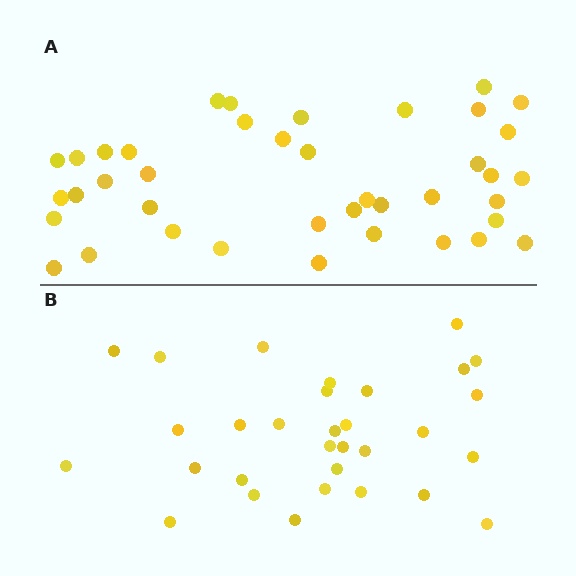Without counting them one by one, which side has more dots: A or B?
Region A (the top region) has more dots.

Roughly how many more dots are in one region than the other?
Region A has roughly 8 or so more dots than region B.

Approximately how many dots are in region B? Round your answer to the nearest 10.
About 30 dots. (The exact count is 31, which rounds to 30.)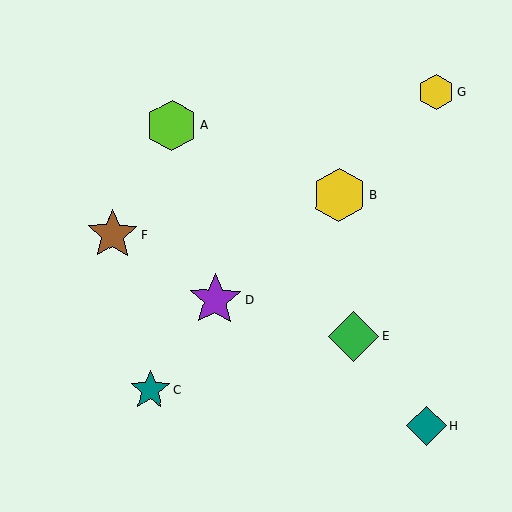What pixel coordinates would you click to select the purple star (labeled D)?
Click at (215, 300) to select the purple star D.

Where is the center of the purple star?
The center of the purple star is at (215, 300).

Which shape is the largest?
The purple star (labeled D) is the largest.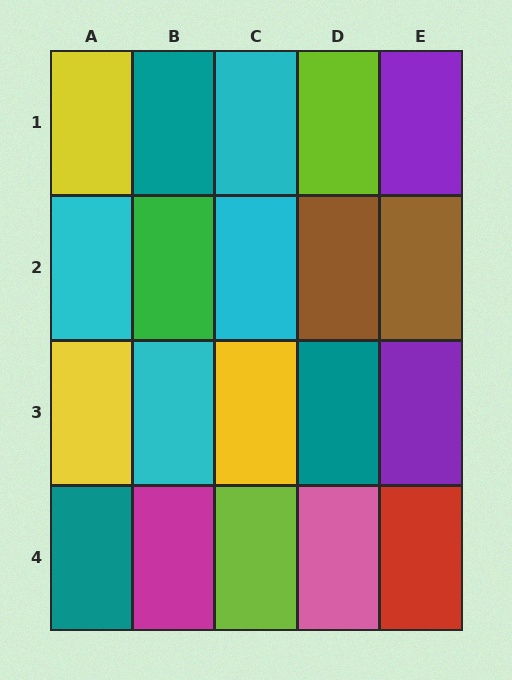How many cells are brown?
2 cells are brown.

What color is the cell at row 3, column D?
Teal.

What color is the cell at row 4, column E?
Red.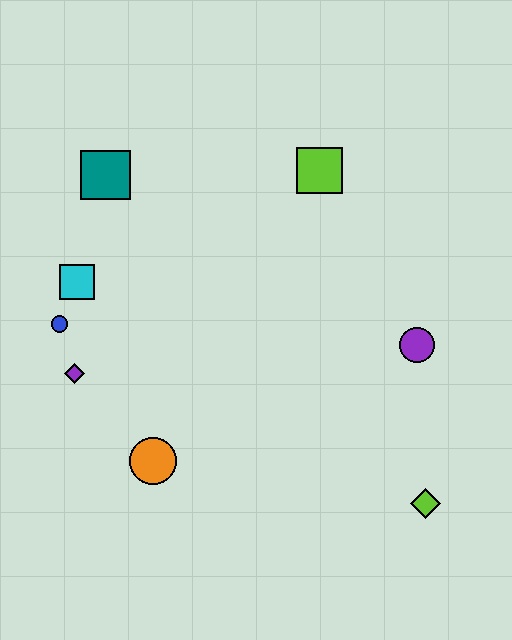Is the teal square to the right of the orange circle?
No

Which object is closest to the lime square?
The purple circle is closest to the lime square.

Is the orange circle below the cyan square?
Yes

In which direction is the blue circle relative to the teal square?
The blue circle is below the teal square.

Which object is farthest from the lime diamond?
The teal square is farthest from the lime diamond.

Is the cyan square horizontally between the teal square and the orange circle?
No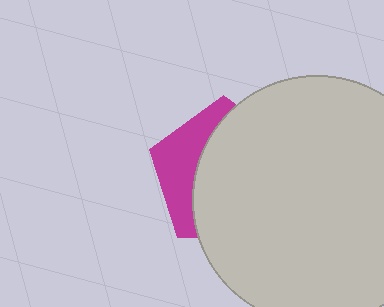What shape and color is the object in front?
The object in front is a light gray circle.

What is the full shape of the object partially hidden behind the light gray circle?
The partially hidden object is a magenta pentagon.